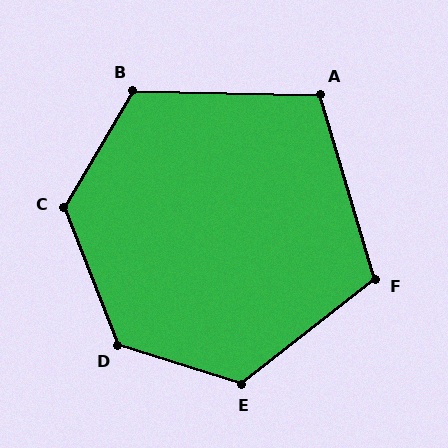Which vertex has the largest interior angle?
D, at approximately 129 degrees.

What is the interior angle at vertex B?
Approximately 120 degrees (obtuse).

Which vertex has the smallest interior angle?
A, at approximately 108 degrees.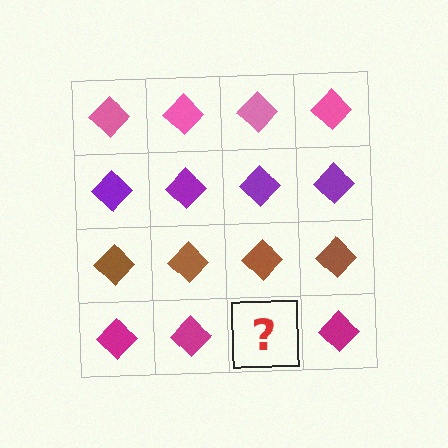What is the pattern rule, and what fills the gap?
The rule is that each row has a consistent color. The gap should be filled with a magenta diamond.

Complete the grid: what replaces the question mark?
The question mark should be replaced with a magenta diamond.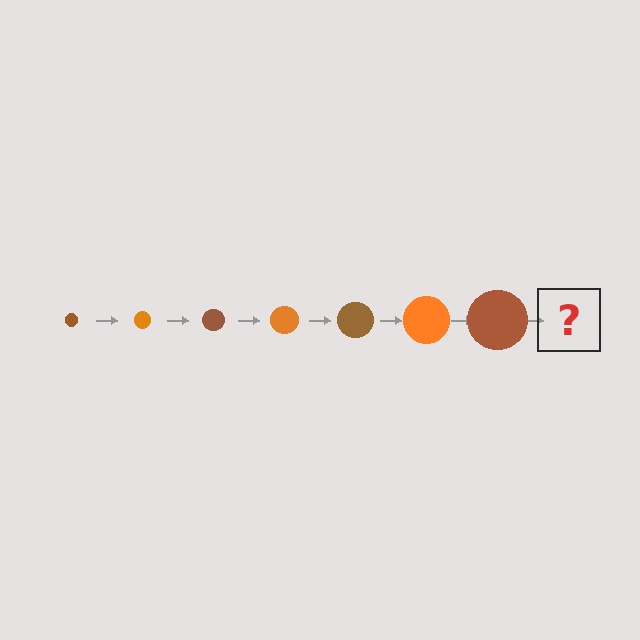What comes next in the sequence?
The next element should be an orange circle, larger than the previous one.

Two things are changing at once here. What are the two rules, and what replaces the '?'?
The two rules are that the circle grows larger each step and the color cycles through brown and orange. The '?' should be an orange circle, larger than the previous one.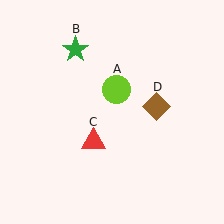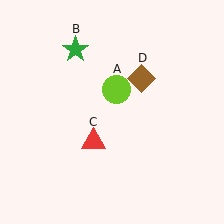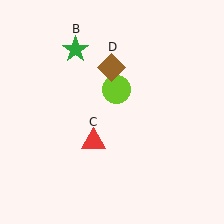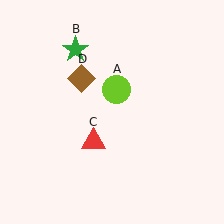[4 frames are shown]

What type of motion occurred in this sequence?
The brown diamond (object D) rotated counterclockwise around the center of the scene.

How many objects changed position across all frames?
1 object changed position: brown diamond (object D).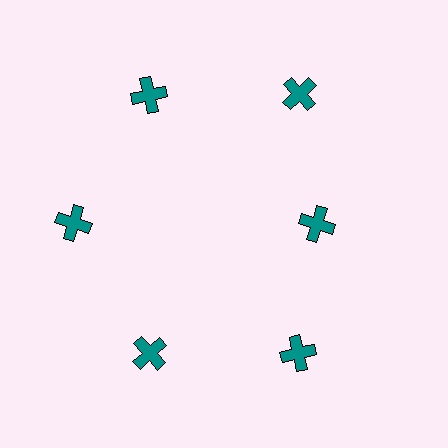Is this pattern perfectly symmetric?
No. The 6 teal crosses are arranged in a ring, but one element near the 3 o'clock position is pulled inward toward the center, breaking the 6-fold rotational symmetry.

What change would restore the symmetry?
The symmetry would be restored by moving it outward, back onto the ring so that all 6 crosses sit at equal angles and equal distance from the center.